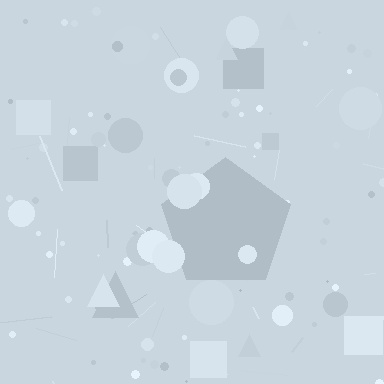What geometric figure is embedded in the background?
A pentagon is embedded in the background.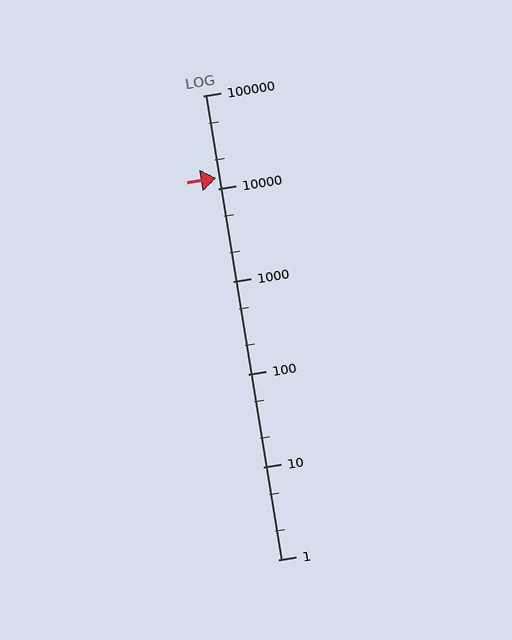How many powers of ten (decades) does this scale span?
The scale spans 5 decades, from 1 to 100000.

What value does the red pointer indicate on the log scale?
The pointer indicates approximately 13000.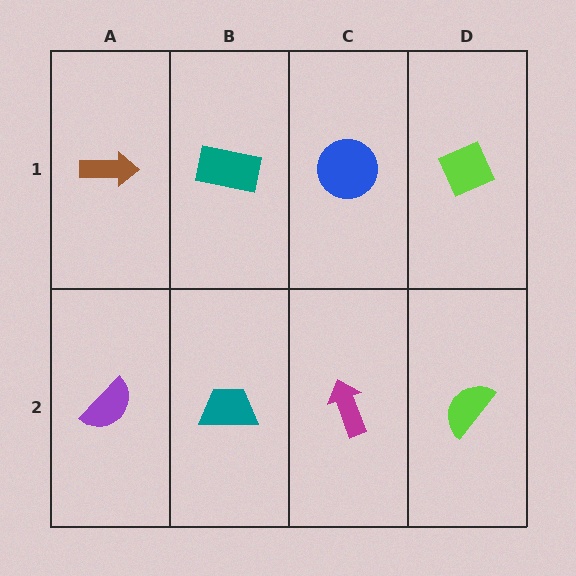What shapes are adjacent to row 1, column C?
A magenta arrow (row 2, column C), a teal rectangle (row 1, column B), a lime diamond (row 1, column D).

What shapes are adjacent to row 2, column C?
A blue circle (row 1, column C), a teal trapezoid (row 2, column B), a lime semicircle (row 2, column D).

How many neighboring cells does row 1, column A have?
2.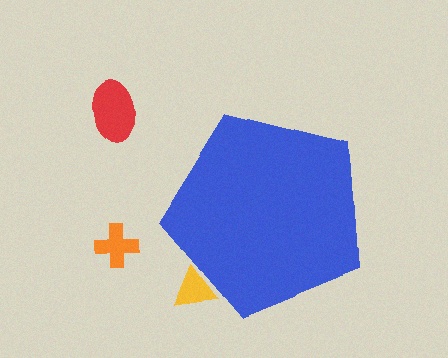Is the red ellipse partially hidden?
No, the red ellipse is fully visible.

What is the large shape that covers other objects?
A blue pentagon.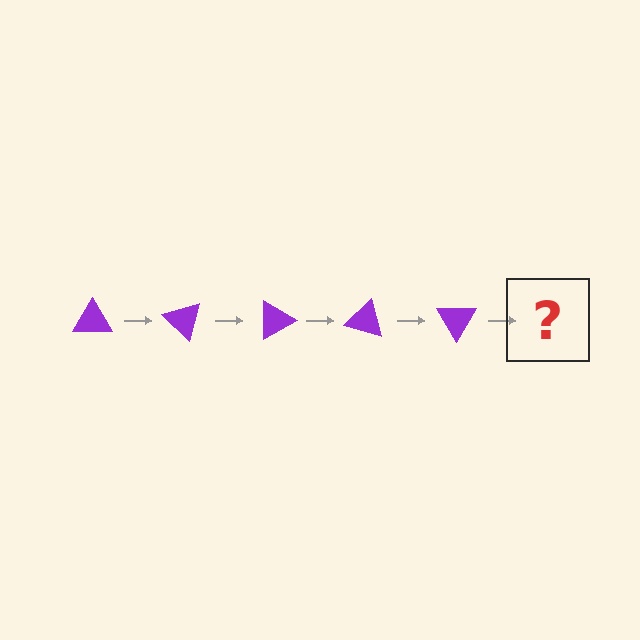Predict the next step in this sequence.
The next step is a purple triangle rotated 225 degrees.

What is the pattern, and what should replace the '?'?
The pattern is that the triangle rotates 45 degrees each step. The '?' should be a purple triangle rotated 225 degrees.